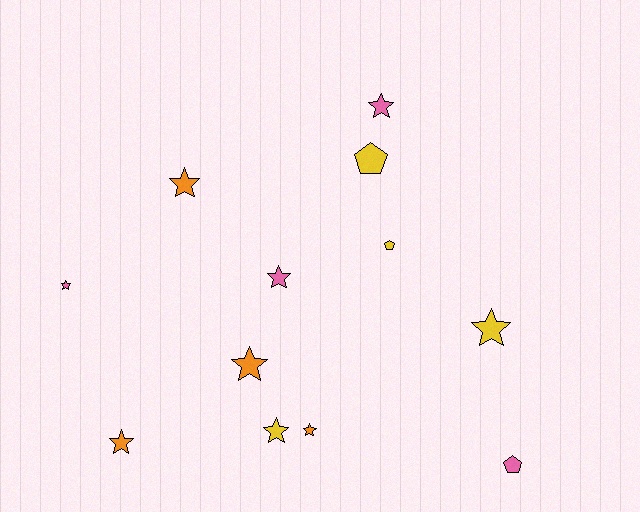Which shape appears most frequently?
Star, with 9 objects.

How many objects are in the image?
There are 12 objects.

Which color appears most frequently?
Pink, with 4 objects.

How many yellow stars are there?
There are 2 yellow stars.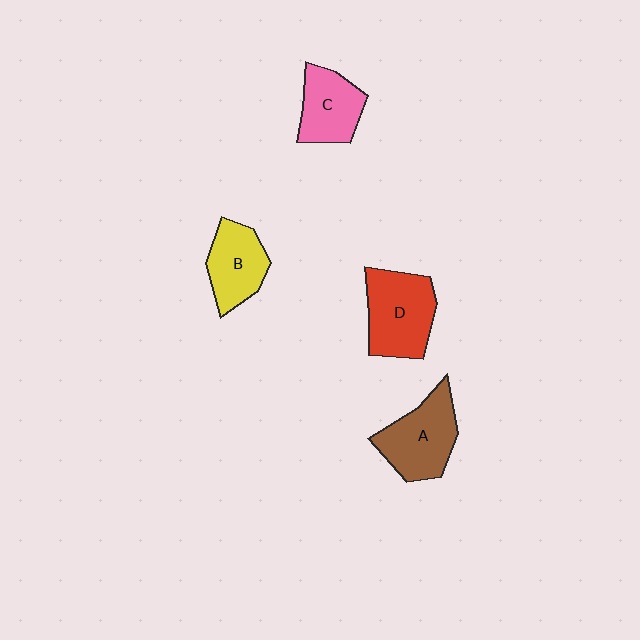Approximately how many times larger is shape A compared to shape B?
Approximately 1.2 times.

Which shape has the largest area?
Shape D (red).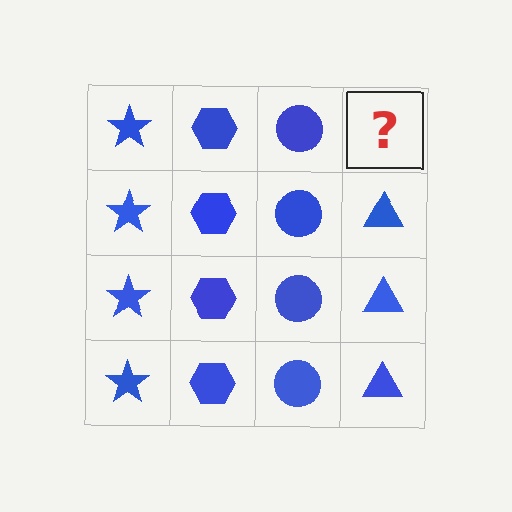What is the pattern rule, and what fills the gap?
The rule is that each column has a consistent shape. The gap should be filled with a blue triangle.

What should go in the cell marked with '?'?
The missing cell should contain a blue triangle.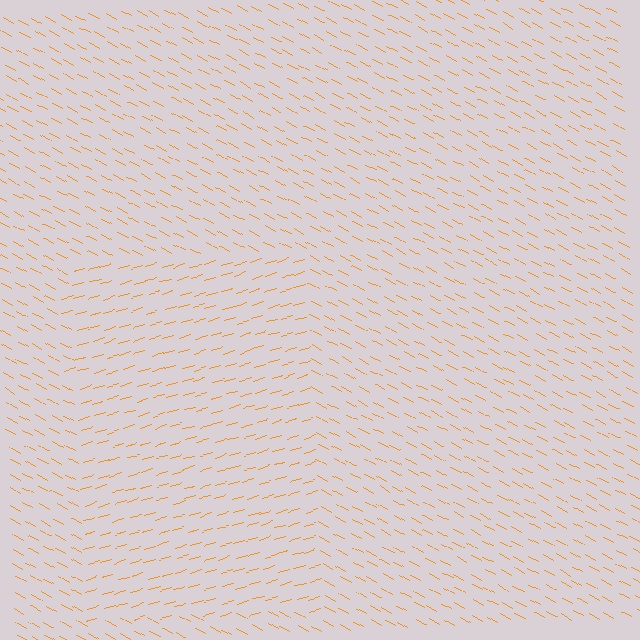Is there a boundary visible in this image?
Yes, there is a texture boundary formed by a change in line orientation.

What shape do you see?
I see a rectangle.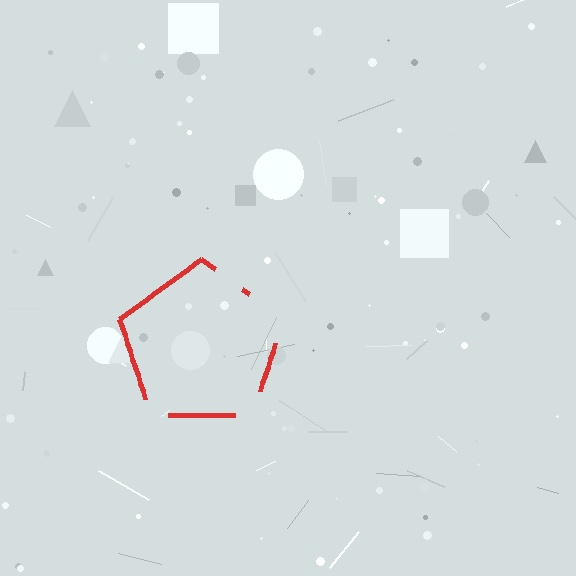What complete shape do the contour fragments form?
The contour fragments form a pentagon.